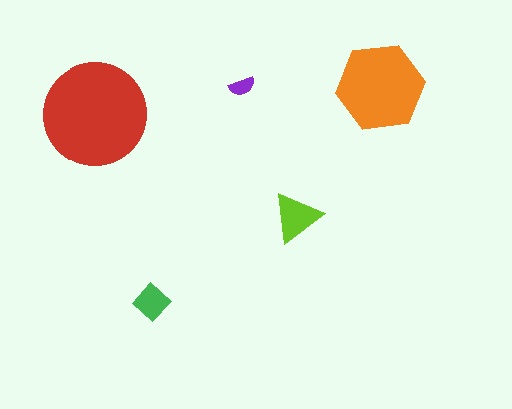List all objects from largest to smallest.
The red circle, the orange hexagon, the lime triangle, the green diamond, the purple semicircle.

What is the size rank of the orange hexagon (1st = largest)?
2nd.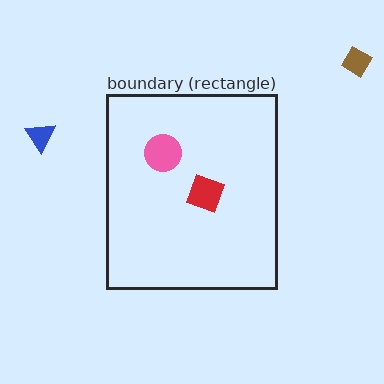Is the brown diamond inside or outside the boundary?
Outside.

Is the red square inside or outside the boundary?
Inside.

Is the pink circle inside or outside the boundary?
Inside.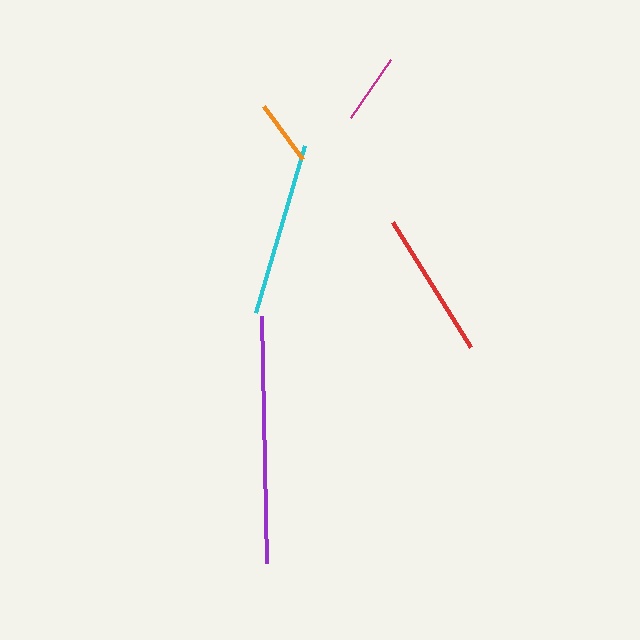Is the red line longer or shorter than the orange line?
The red line is longer than the orange line.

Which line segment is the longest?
The purple line is the longest at approximately 247 pixels.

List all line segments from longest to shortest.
From longest to shortest: purple, cyan, red, magenta, orange.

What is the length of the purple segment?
The purple segment is approximately 247 pixels long.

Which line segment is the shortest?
The orange line is the shortest at approximately 66 pixels.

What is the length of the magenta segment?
The magenta segment is approximately 71 pixels long.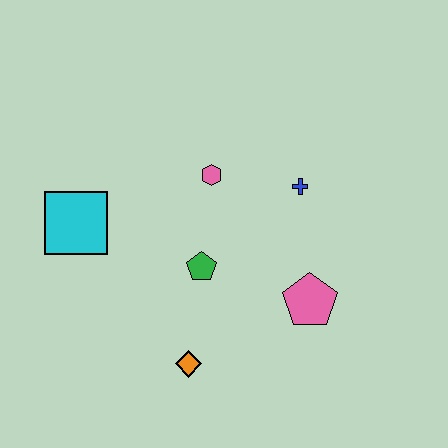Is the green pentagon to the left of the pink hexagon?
Yes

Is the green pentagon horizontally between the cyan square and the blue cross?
Yes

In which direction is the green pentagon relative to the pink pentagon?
The green pentagon is to the left of the pink pentagon.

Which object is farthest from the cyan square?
The pink pentagon is farthest from the cyan square.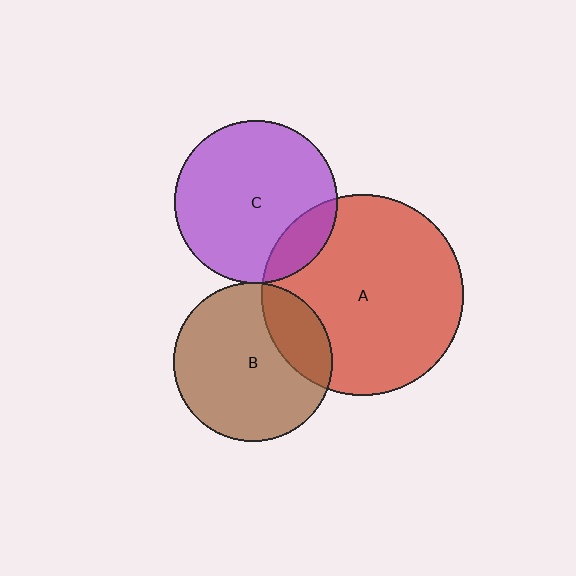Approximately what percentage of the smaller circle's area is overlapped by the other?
Approximately 15%.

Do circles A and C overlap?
Yes.